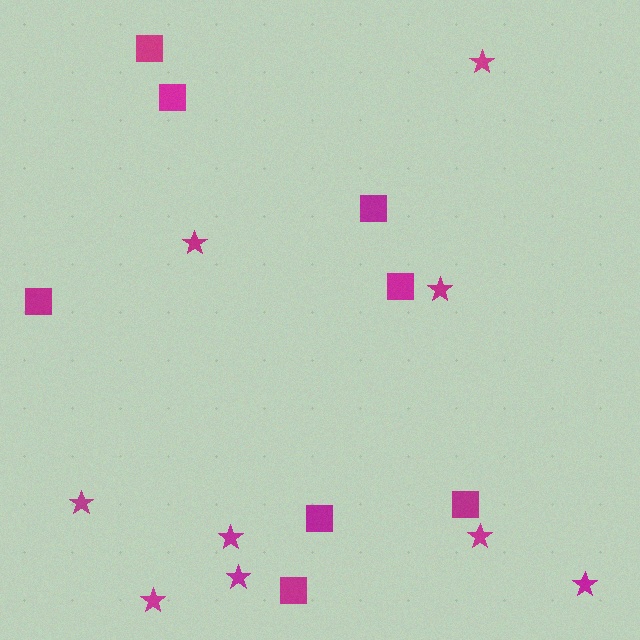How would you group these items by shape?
There are 2 groups: one group of squares (8) and one group of stars (9).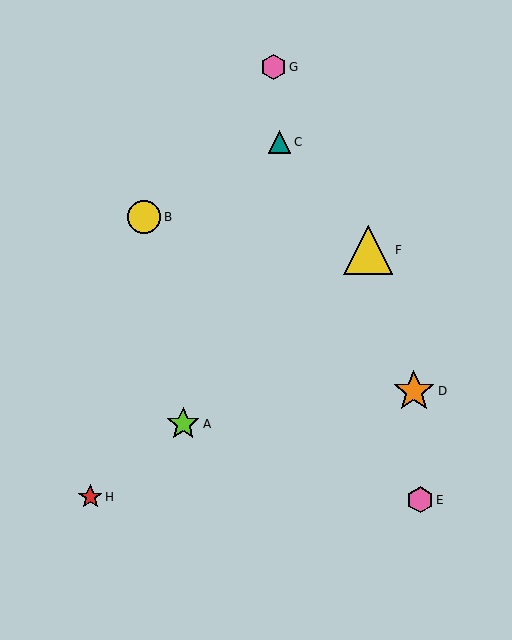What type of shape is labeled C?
Shape C is a teal triangle.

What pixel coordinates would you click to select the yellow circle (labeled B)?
Click at (144, 217) to select the yellow circle B.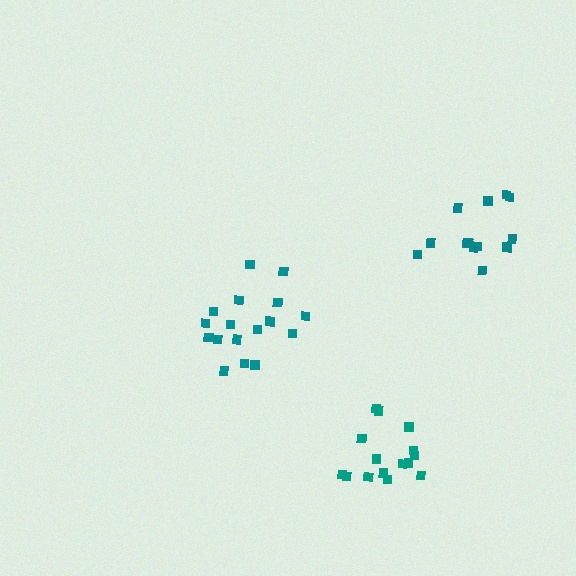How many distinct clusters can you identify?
There are 3 distinct clusters.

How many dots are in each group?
Group 1: 13 dots, Group 2: 17 dots, Group 3: 15 dots (45 total).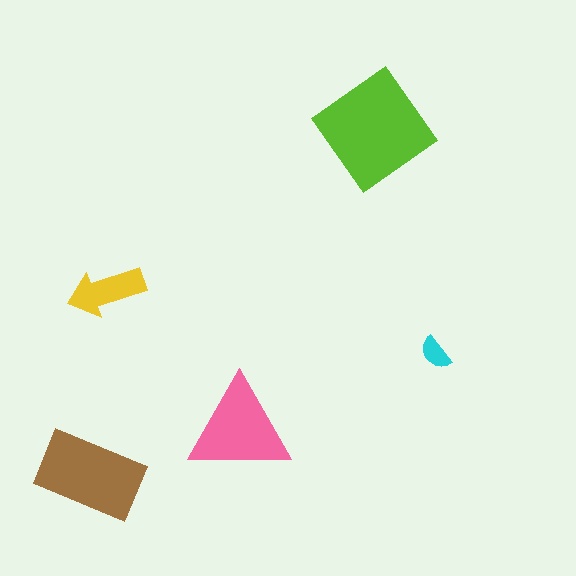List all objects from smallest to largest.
The cyan semicircle, the yellow arrow, the pink triangle, the brown rectangle, the lime diamond.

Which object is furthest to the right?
The cyan semicircle is rightmost.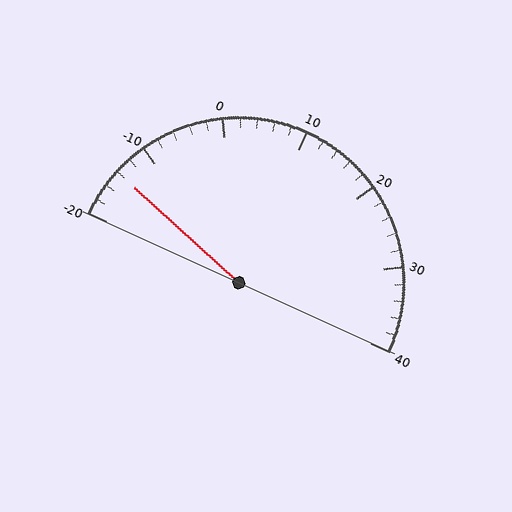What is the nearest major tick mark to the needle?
The nearest major tick mark is -10.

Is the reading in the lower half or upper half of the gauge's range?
The reading is in the lower half of the range (-20 to 40).